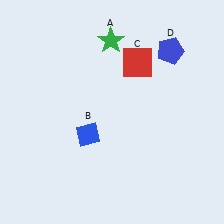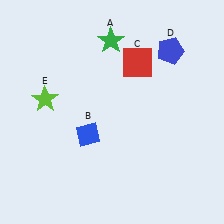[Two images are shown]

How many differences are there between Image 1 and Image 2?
There is 1 difference between the two images.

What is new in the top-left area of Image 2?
A lime star (E) was added in the top-left area of Image 2.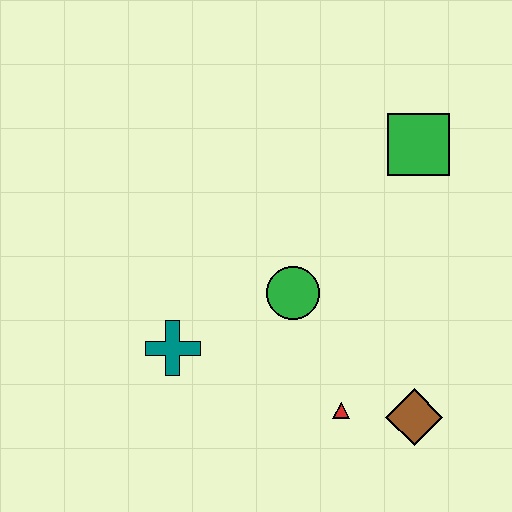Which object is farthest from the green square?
The teal cross is farthest from the green square.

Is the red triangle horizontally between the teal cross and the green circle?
No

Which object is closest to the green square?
The green circle is closest to the green square.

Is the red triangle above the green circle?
No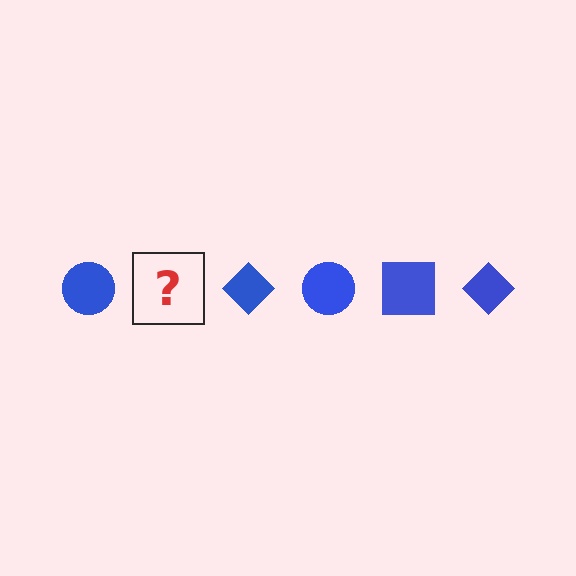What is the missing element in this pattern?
The missing element is a blue square.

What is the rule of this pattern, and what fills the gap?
The rule is that the pattern cycles through circle, square, diamond shapes in blue. The gap should be filled with a blue square.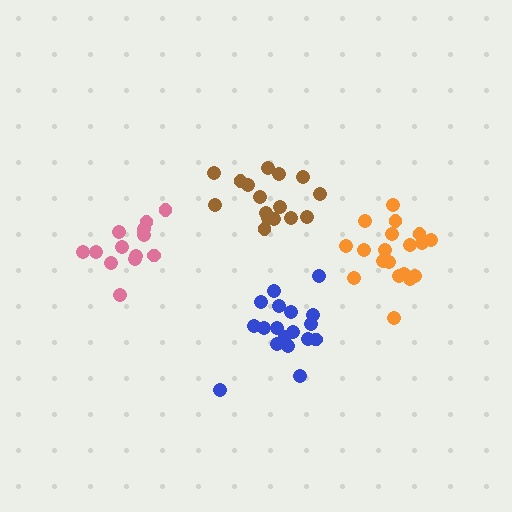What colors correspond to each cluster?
The clusters are colored: blue, brown, pink, orange.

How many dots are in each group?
Group 1: 18 dots, Group 2: 16 dots, Group 3: 14 dots, Group 4: 19 dots (67 total).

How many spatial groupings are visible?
There are 4 spatial groupings.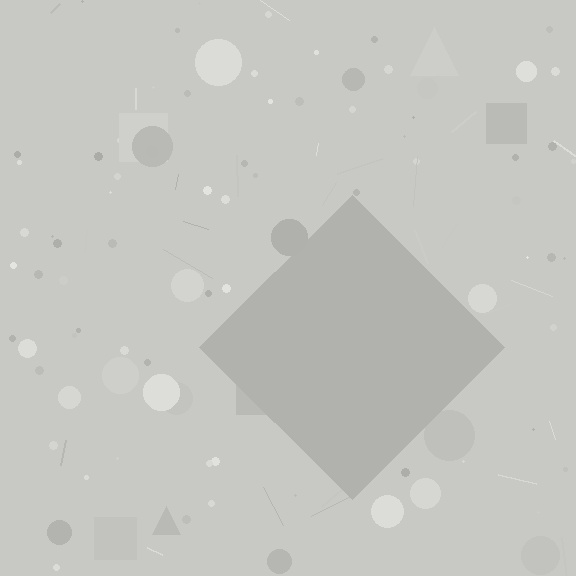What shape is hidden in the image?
A diamond is hidden in the image.